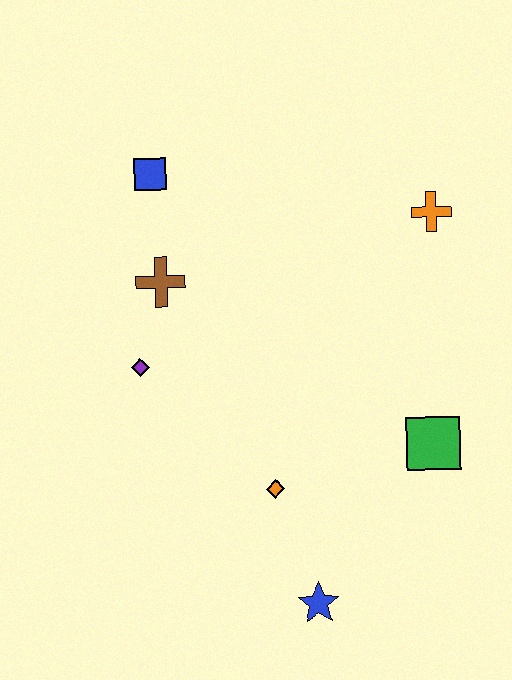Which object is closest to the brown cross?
The purple diamond is closest to the brown cross.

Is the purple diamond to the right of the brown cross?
No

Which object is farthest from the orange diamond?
The blue square is farthest from the orange diamond.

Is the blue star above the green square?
No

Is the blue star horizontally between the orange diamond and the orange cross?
Yes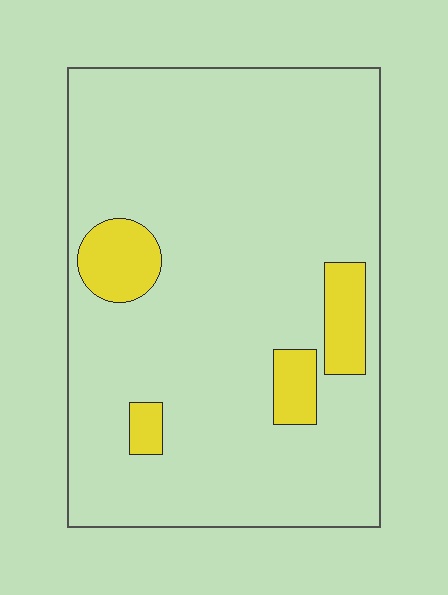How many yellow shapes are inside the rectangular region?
4.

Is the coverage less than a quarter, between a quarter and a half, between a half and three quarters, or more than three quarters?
Less than a quarter.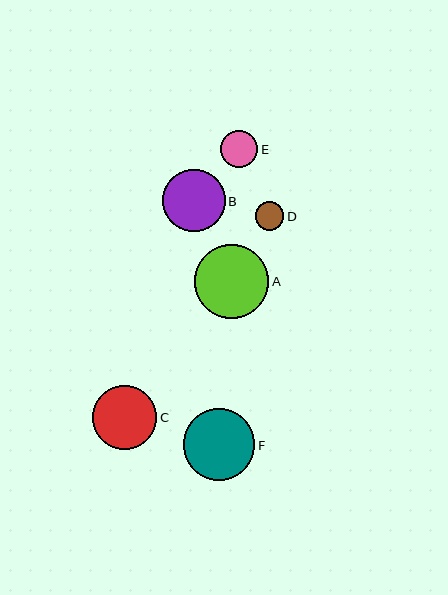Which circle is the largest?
Circle A is the largest with a size of approximately 74 pixels.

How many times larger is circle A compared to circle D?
Circle A is approximately 2.6 times the size of circle D.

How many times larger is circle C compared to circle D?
Circle C is approximately 2.2 times the size of circle D.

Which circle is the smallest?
Circle D is the smallest with a size of approximately 29 pixels.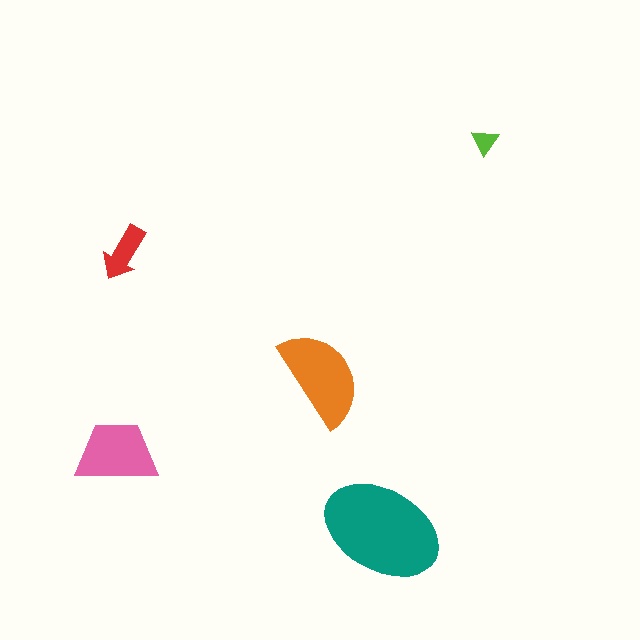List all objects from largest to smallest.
The teal ellipse, the orange semicircle, the pink trapezoid, the red arrow, the lime triangle.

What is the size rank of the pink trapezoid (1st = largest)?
3rd.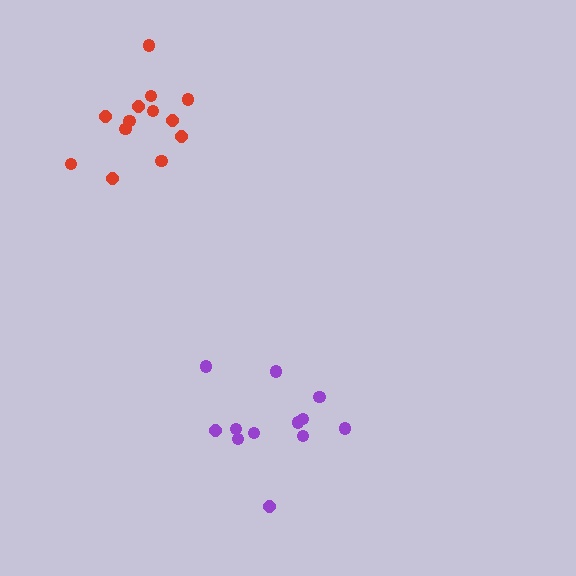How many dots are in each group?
Group 1: 13 dots, Group 2: 12 dots (25 total).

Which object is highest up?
The red cluster is topmost.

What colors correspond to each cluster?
The clusters are colored: red, purple.